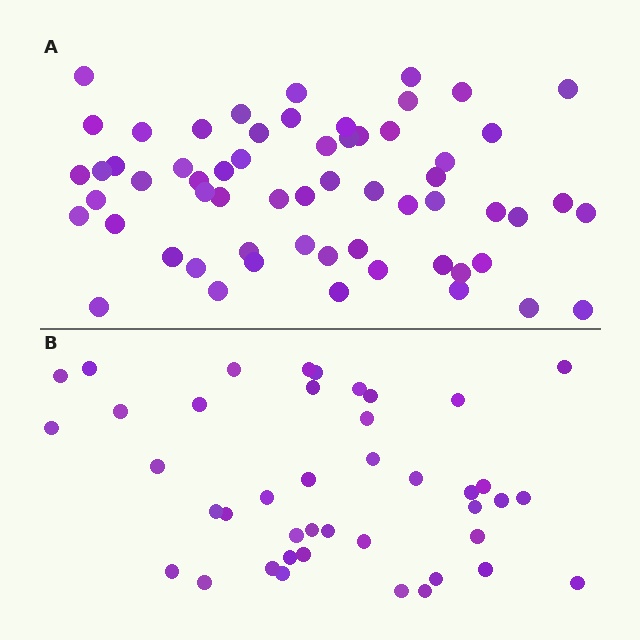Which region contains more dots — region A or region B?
Region A (the top region) has more dots.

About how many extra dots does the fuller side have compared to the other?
Region A has approximately 20 more dots than region B.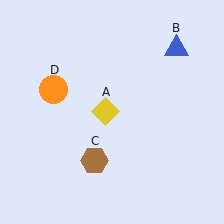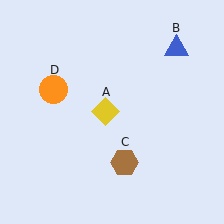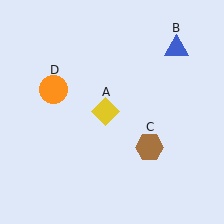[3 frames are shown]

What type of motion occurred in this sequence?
The brown hexagon (object C) rotated counterclockwise around the center of the scene.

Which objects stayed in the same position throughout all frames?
Yellow diamond (object A) and blue triangle (object B) and orange circle (object D) remained stationary.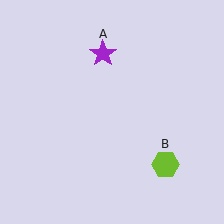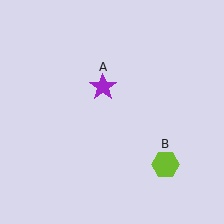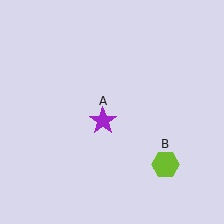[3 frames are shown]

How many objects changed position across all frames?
1 object changed position: purple star (object A).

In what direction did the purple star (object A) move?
The purple star (object A) moved down.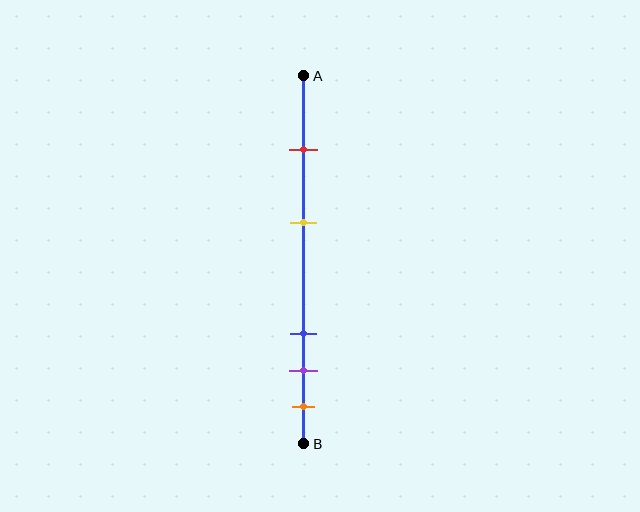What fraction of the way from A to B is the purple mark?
The purple mark is approximately 80% (0.8) of the way from A to B.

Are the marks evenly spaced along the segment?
No, the marks are not evenly spaced.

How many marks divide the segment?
There are 5 marks dividing the segment.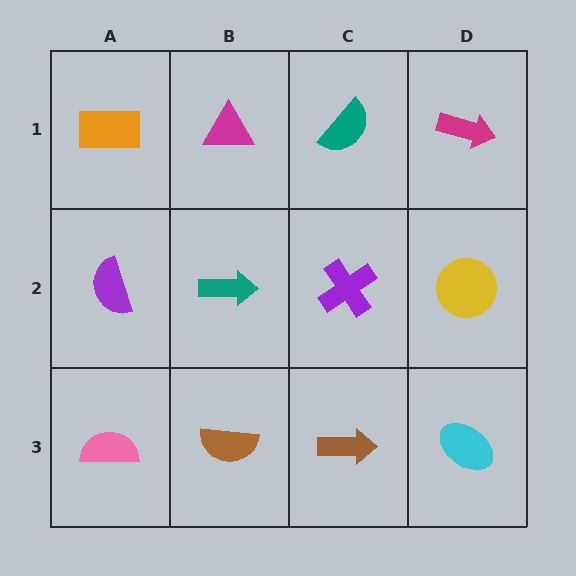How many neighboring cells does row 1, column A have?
2.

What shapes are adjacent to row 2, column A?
An orange rectangle (row 1, column A), a pink semicircle (row 3, column A), a teal arrow (row 2, column B).